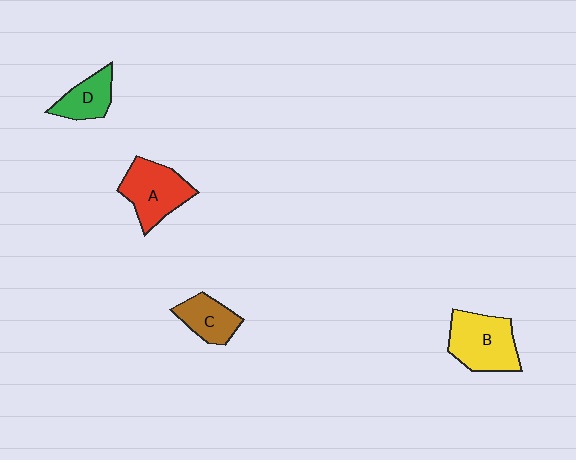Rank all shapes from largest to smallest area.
From largest to smallest: B (yellow), A (red), C (brown), D (green).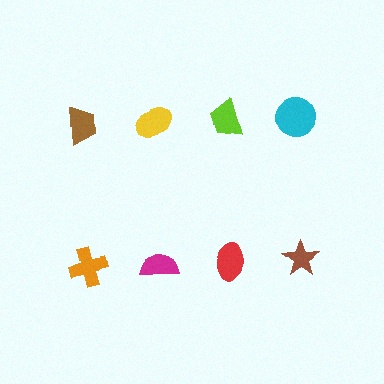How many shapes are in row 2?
4 shapes.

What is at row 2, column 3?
A red ellipse.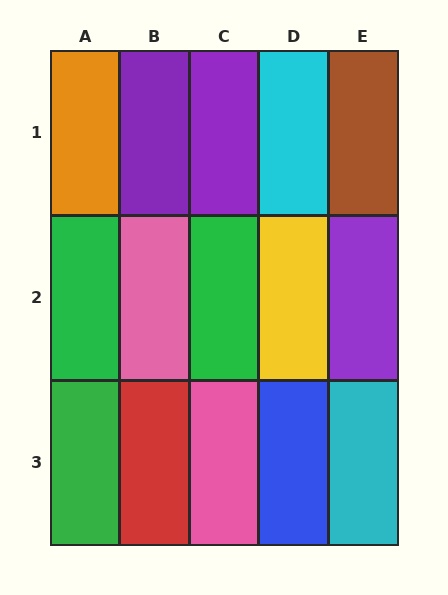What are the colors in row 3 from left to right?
Green, red, pink, blue, cyan.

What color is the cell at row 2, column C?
Green.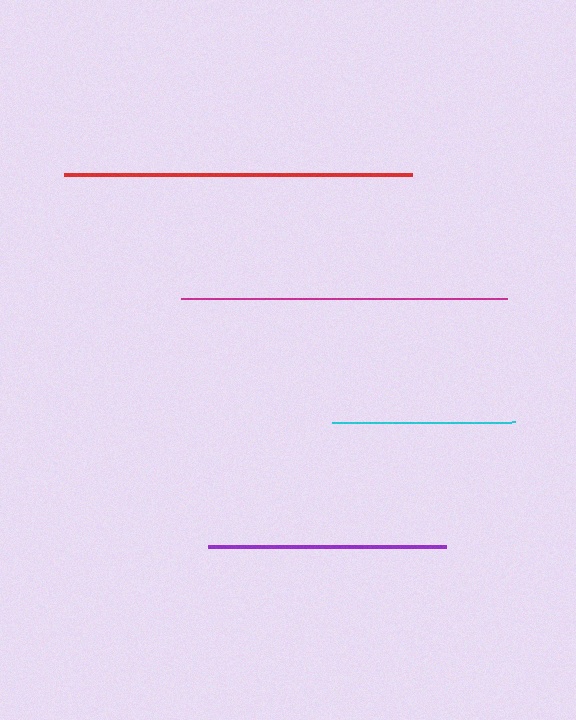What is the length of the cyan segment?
The cyan segment is approximately 183 pixels long.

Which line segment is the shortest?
The cyan line is the shortest at approximately 183 pixels.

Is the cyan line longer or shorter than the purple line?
The purple line is longer than the cyan line.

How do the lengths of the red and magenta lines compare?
The red and magenta lines are approximately the same length.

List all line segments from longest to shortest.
From longest to shortest: red, magenta, purple, cyan.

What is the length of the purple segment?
The purple segment is approximately 238 pixels long.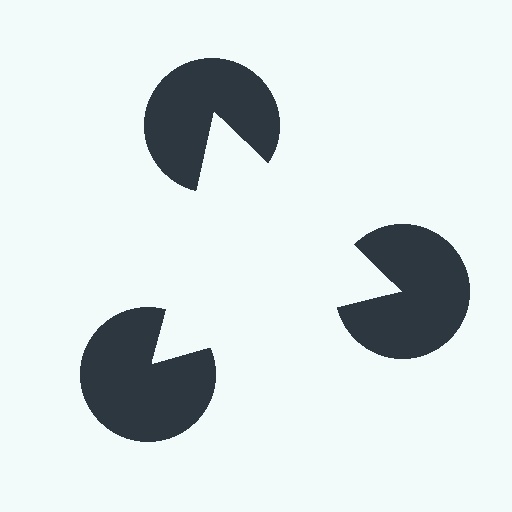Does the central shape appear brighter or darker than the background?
It typically appears slightly brighter than the background, even though no actual brightness change is drawn.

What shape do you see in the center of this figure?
An illusory triangle — its edges are inferred from the aligned wedge cuts in the pac-man discs, not physically drawn.